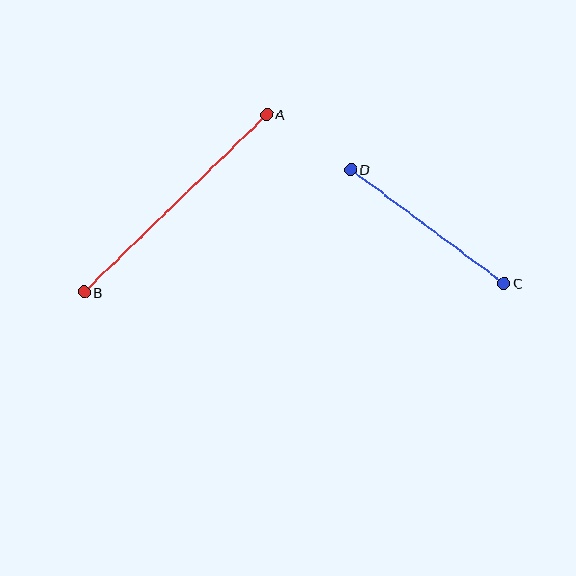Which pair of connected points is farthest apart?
Points A and B are farthest apart.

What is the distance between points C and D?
The distance is approximately 191 pixels.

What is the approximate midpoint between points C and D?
The midpoint is at approximately (427, 226) pixels.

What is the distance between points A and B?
The distance is approximately 255 pixels.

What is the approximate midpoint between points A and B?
The midpoint is at approximately (175, 203) pixels.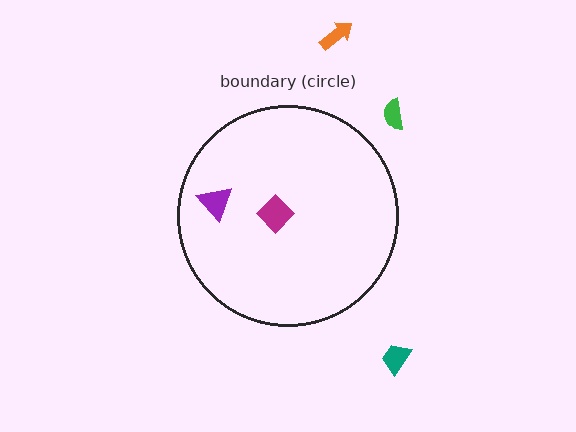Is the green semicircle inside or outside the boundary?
Outside.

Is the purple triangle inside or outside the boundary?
Inside.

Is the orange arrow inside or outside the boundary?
Outside.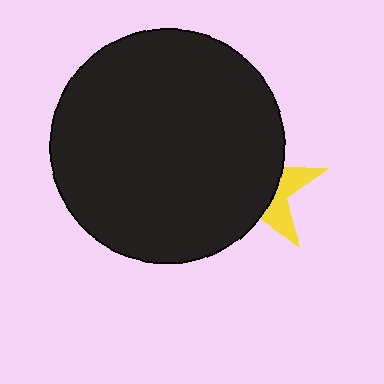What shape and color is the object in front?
The object in front is a black circle.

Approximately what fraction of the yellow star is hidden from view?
Roughly 70% of the yellow star is hidden behind the black circle.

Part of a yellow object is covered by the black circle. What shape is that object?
It is a star.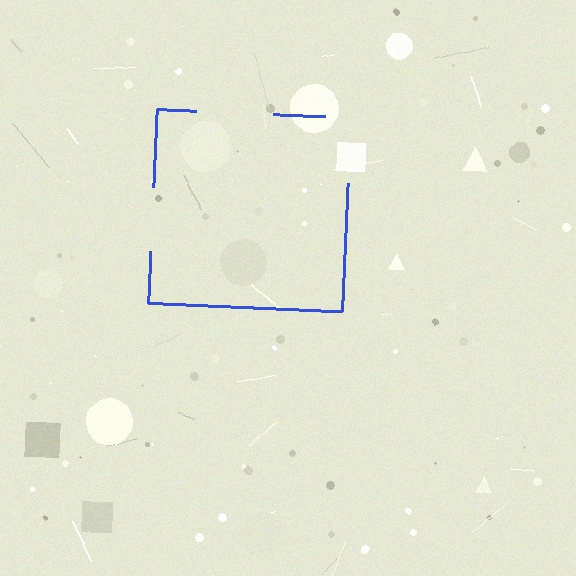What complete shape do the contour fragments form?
The contour fragments form a square.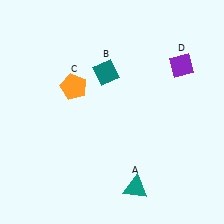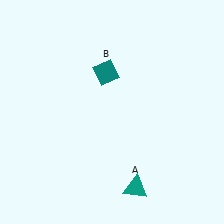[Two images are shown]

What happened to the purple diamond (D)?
The purple diamond (D) was removed in Image 2. It was in the top-right area of Image 1.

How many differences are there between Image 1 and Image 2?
There are 2 differences between the two images.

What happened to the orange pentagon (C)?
The orange pentagon (C) was removed in Image 2. It was in the top-left area of Image 1.